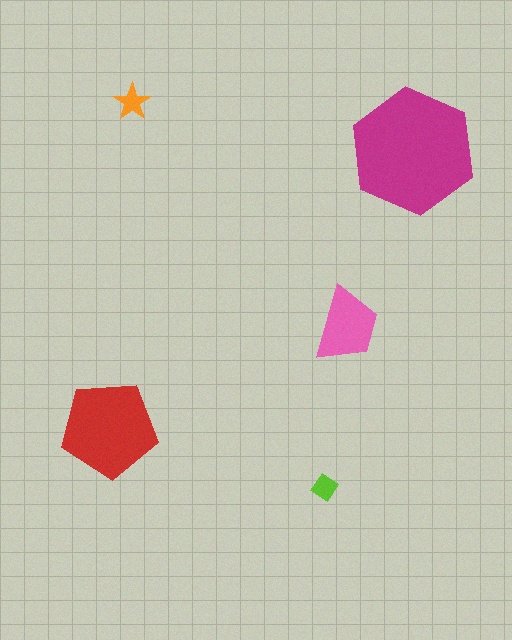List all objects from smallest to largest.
The lime diamond, the orange star, the pink trapezoid, the red pentagon, the magenta hexagon.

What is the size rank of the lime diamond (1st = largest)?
5th.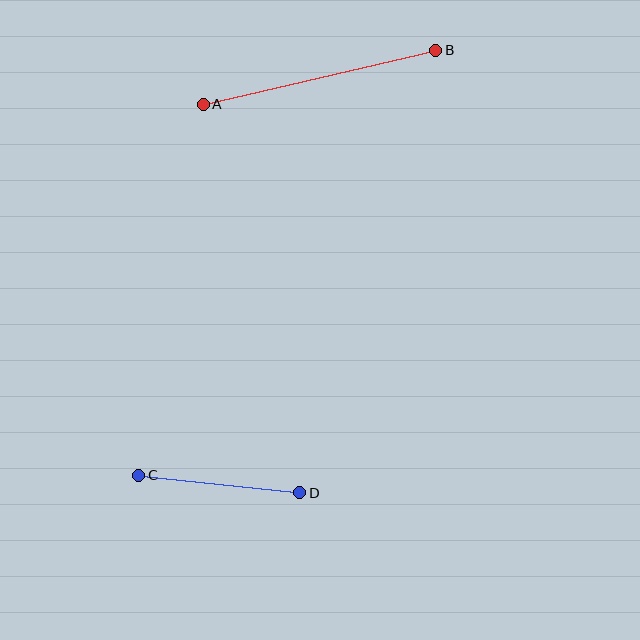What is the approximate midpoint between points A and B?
The midpoint is at approximately (320, 77) pixels.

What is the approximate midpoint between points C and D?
The midpoint is at approximately (219, 484) pixels.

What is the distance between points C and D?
The distance is approximately 162 pixels.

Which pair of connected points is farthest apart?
Points A and B are farthest apart.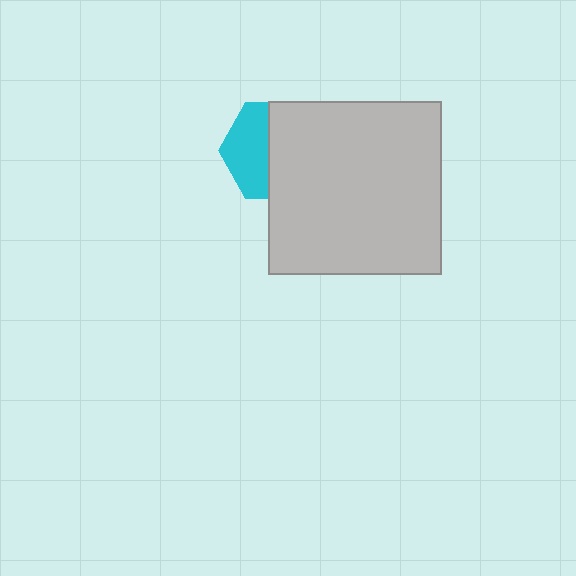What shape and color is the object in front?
The object in front is a light gray square.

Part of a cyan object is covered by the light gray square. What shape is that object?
It is a hexagon.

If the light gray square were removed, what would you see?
You would see the complete cyan hexagon.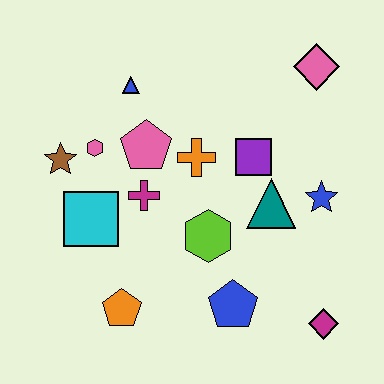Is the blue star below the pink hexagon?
Yes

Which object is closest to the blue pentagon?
The lime hexagon is closest to the blue pentagon.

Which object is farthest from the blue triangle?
The magenta diamond is farthest from the blue triangle.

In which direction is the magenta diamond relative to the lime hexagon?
The magenta diamond is to the right of the lime hexagon.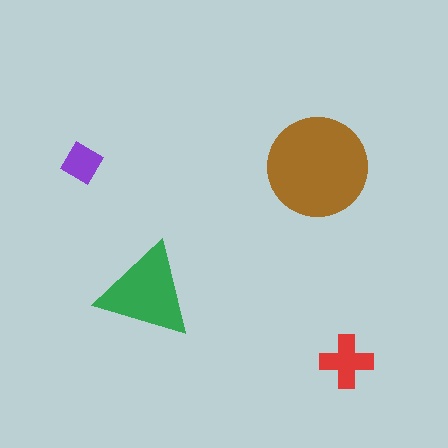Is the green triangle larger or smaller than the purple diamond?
Larger.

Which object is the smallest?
The purple diamond.